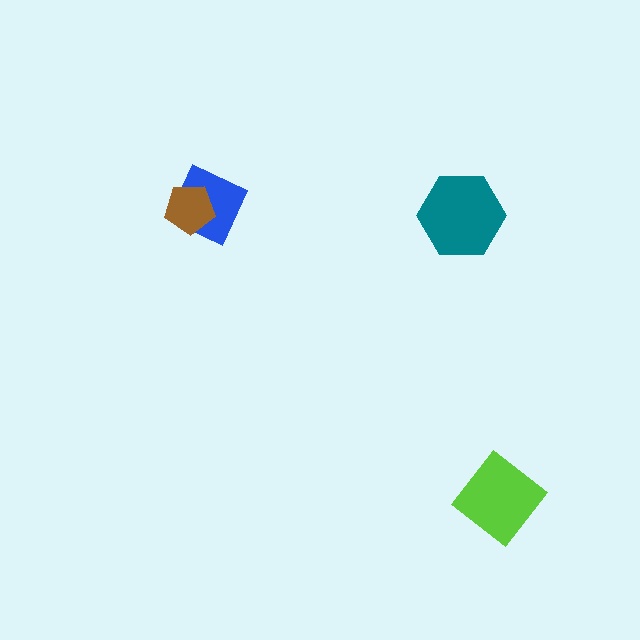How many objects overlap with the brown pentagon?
1 object overlaps with the brown pentagon.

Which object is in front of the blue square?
The brown pentagon is in front of the blue square.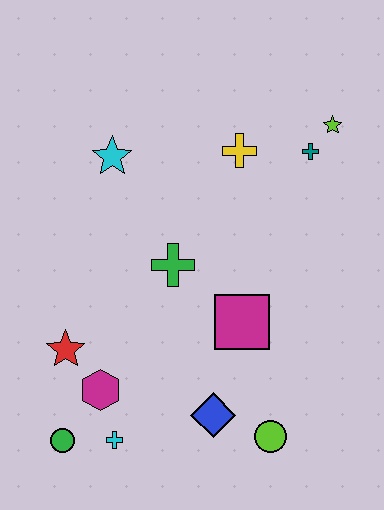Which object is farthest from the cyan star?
The lime circle is farthest from the cyan star.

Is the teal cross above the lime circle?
Yes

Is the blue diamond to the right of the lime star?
No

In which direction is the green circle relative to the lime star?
The green circle is below the lime star.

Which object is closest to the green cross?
The magenta square is closest to the green cross.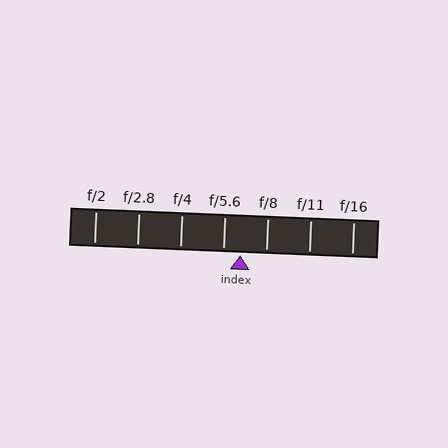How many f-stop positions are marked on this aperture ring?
There are 7 f-stop positions marked.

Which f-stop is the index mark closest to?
The index mark is closest to f/5.6.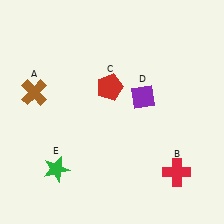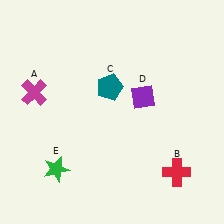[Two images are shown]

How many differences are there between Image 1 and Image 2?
There are 2 differences between the two images.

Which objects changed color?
A changed from brown to magenta. C changed from red to teal.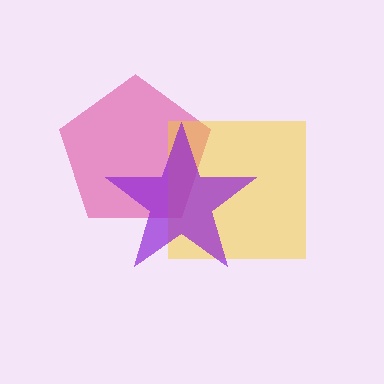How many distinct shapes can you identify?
There are 3 distinct shapes: a magenta pentagon, a yellow square, a purple star.